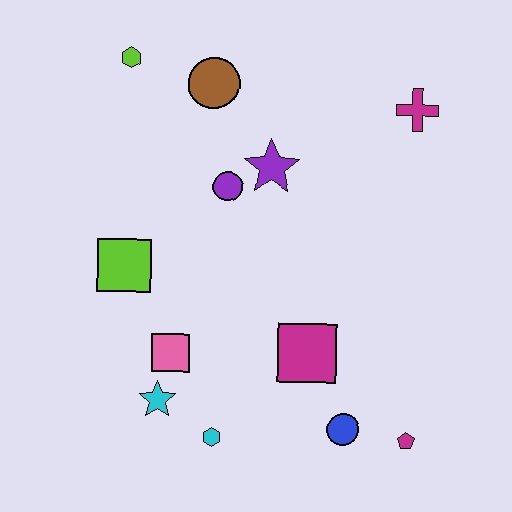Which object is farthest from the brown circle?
The magenta pentagon is farthest from the brown circle.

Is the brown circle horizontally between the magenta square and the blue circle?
No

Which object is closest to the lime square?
The pink square is closest to the lime square.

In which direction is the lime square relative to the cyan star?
The lime square is above the cyan star.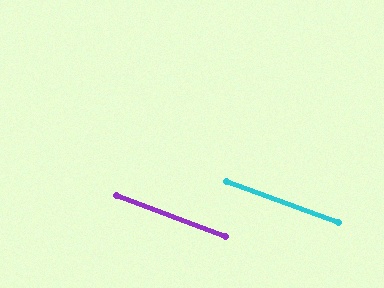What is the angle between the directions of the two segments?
Approximately 1 degree.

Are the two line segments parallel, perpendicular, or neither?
Parallel — their directions differ by only 0.5°.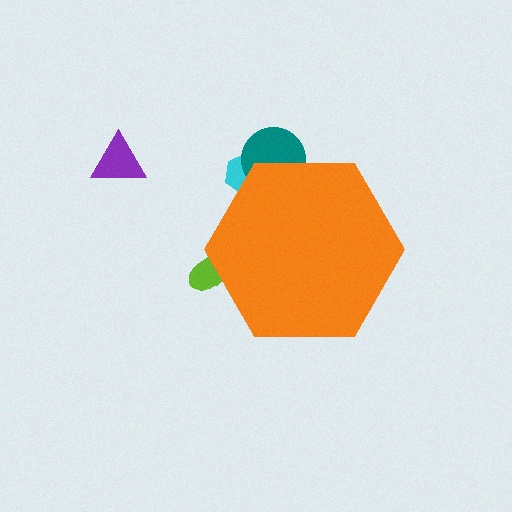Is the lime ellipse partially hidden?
Yes, the lime ellipse is partially hidden behind the orange hexagon.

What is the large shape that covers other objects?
An orange hexagon.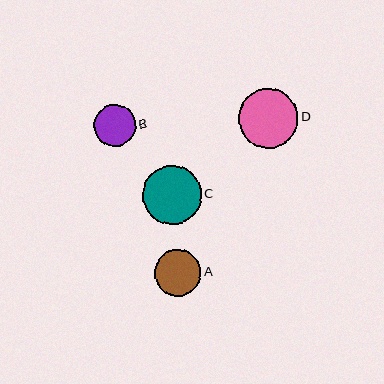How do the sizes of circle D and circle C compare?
Circle D and circle C are approximately the same size.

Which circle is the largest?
Circle D is the largest with a size of approximately 60 pixels.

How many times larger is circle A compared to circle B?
Circle A is approximately 1.1 times the size of circle B.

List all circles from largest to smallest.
From largest to smallest: D, C, A, B.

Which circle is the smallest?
Circle B is the smallest with a size of approximately 42 pixels.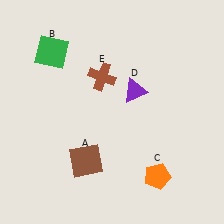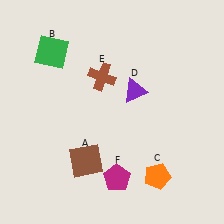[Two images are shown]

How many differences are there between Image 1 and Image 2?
There is 1 difference between the two images.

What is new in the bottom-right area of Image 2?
A magenta pentagon (F) was added in the bottom-right area of Image 2.